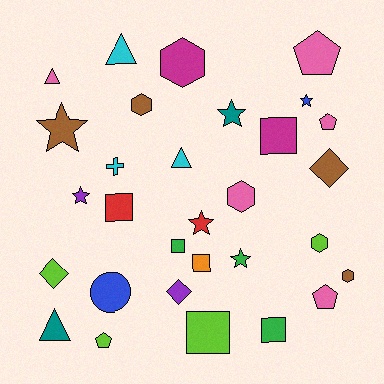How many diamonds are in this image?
There are 3 diamonds.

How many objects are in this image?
There are 30 objects.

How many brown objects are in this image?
There are 4 brown objects.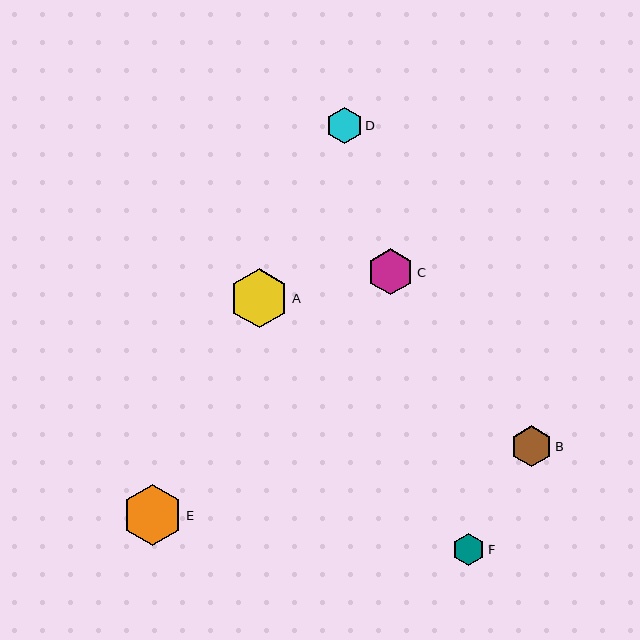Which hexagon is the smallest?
Hexagon F is the smallest with a size of approximately 32 pixels.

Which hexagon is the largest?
Hexagon E is the largest with a size of approximately 60 pixels.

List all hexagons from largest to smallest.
From largest to smallest: E, A, C, B, D, F.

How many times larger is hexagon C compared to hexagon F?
Hexagon C is approximately 1.4 times the size of hexagon F.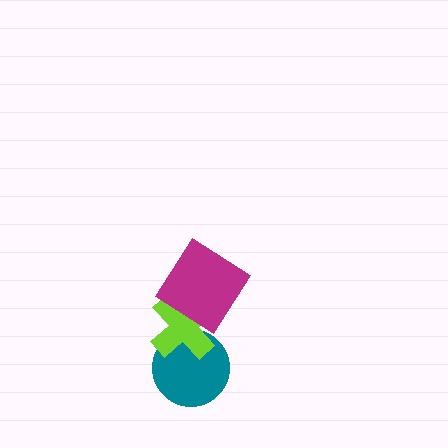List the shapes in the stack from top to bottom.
From top to bottom: the magenta diamond, the lime cross, the teal circle.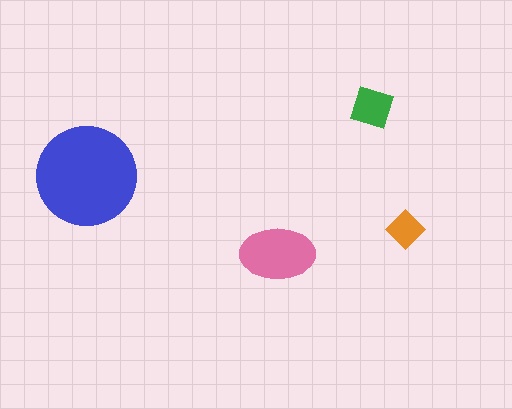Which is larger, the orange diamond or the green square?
The green square.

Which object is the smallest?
The orange diamond.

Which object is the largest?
The blue circle.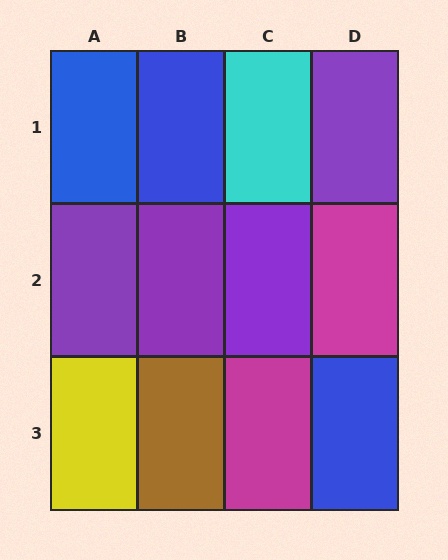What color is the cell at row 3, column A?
Yellow.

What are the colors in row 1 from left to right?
Blue, blue, cyan, purple.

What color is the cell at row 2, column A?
Purple.